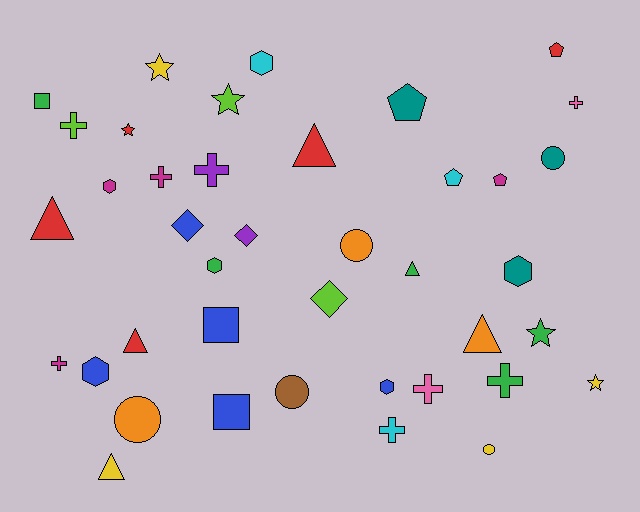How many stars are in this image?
There are 5 stars.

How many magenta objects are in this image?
There are 4 magenta objects.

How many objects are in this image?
There are 40 objects.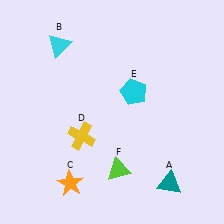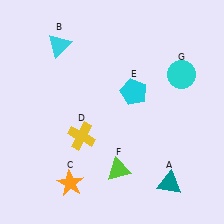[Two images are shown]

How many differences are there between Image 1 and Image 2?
There is 1 difference between the two images.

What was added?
A cyan circle (G) was added in Image 2.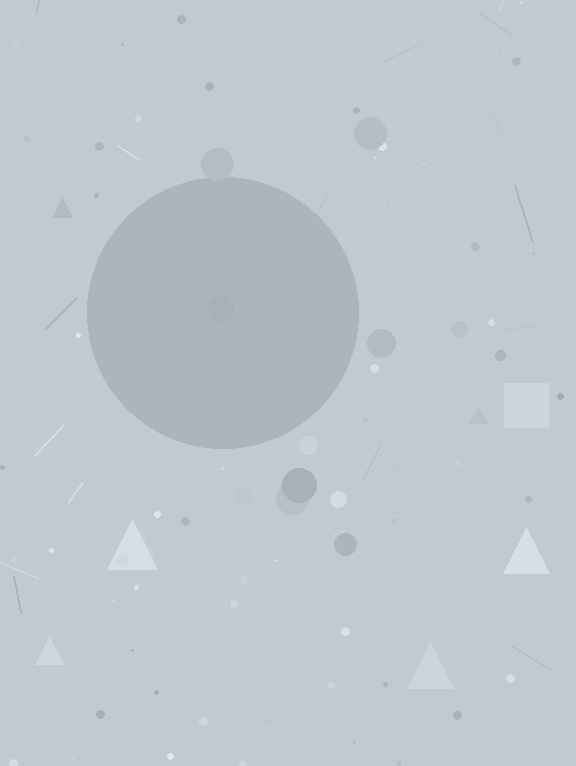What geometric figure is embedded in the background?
A circle is embedded in the background.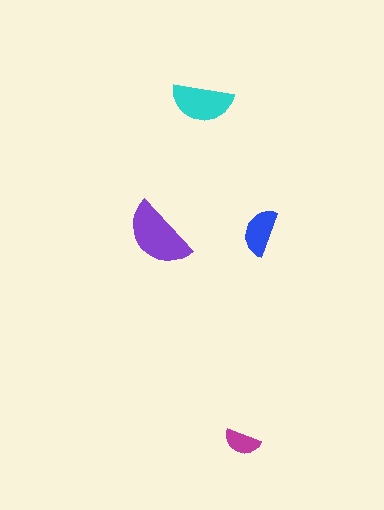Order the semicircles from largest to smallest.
the purple one, the cyan one, the blue one, the magenta one.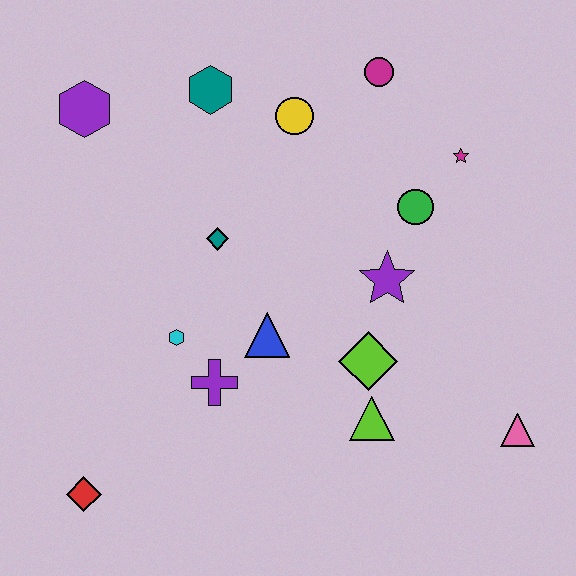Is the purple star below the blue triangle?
No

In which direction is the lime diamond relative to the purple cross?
The lime diamond is to the right of the purple cross.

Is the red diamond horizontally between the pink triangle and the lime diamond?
No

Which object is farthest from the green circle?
The red diamond is farthest from the green circle.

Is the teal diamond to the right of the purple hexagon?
Yes